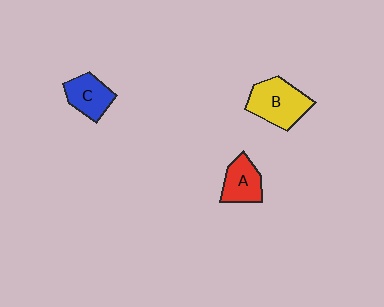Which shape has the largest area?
Shape B (yellow).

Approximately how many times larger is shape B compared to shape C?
Approximately 1.4 times.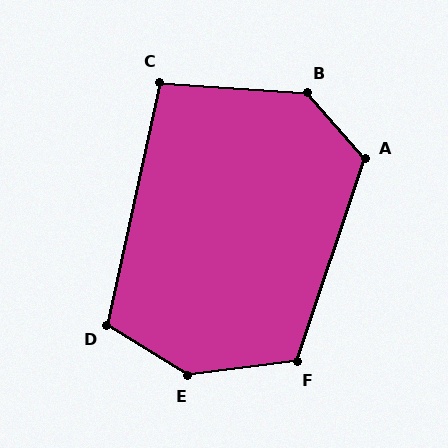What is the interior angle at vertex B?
Approximately 135 degrees (obtuse).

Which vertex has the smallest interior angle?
C, at approximately 98 degrees.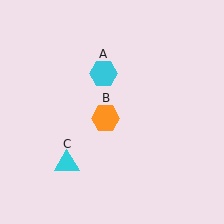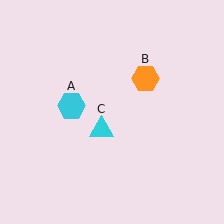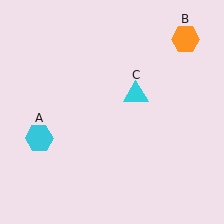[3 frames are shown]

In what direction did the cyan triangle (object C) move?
The cyan triangle (object C) moved up and to the right.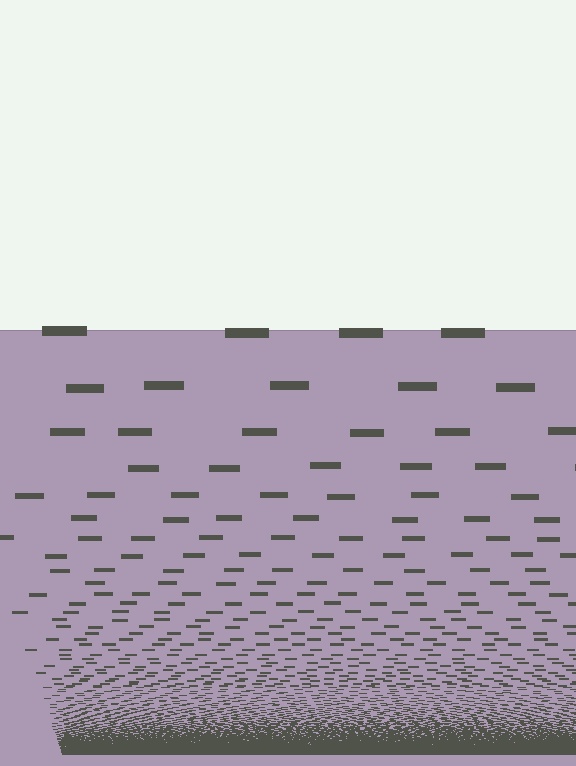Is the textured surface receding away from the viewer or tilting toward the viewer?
The surface appears to tilt toward the viewer. Texture elements get larger and sparser toward the top.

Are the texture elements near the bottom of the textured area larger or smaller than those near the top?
Smaller. The gradient is inverted — elements near the bottom are smaller and denser.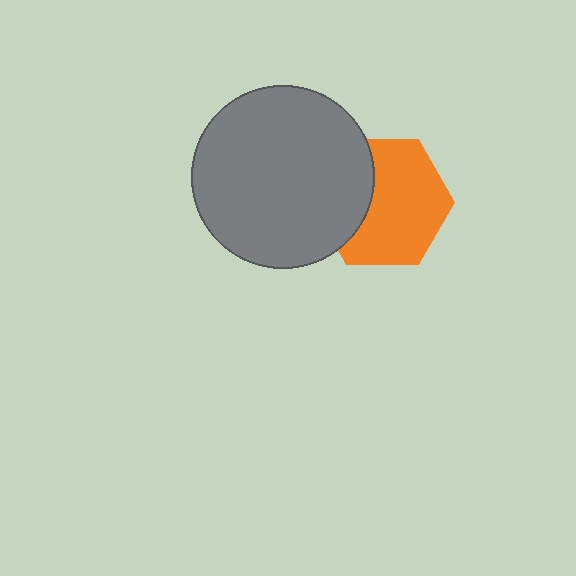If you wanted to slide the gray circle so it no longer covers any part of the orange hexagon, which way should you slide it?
Slide it left — that is the most direct way to separate the two shapes.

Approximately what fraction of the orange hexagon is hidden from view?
Roughly 33% of the orange hexagon is hidden behind the gray circle.